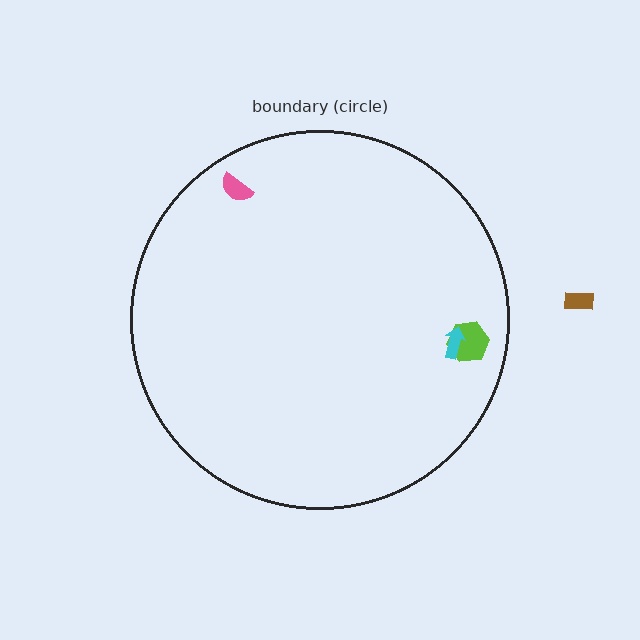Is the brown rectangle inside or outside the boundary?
Outside.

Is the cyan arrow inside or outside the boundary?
Inside.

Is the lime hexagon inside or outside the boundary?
Inside.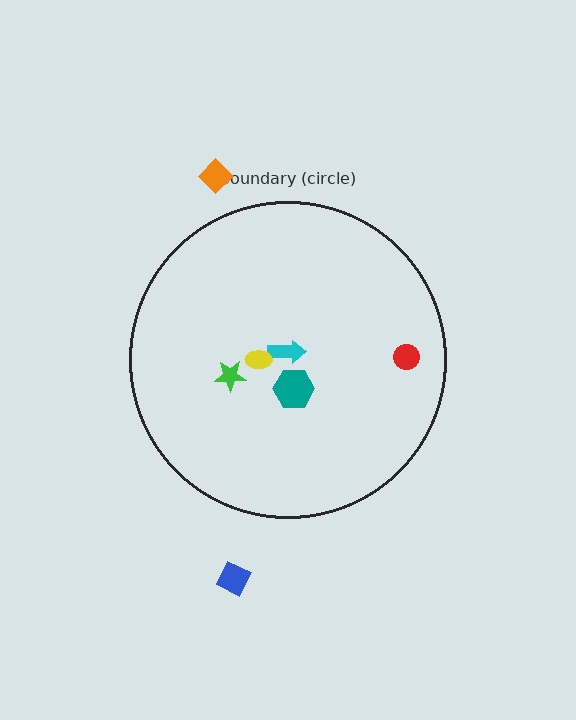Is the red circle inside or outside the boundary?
Inside.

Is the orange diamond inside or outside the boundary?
Outside.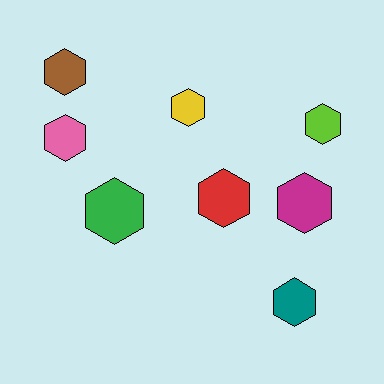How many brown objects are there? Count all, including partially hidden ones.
There is 1 brown object.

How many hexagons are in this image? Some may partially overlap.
There are 8 hexagons.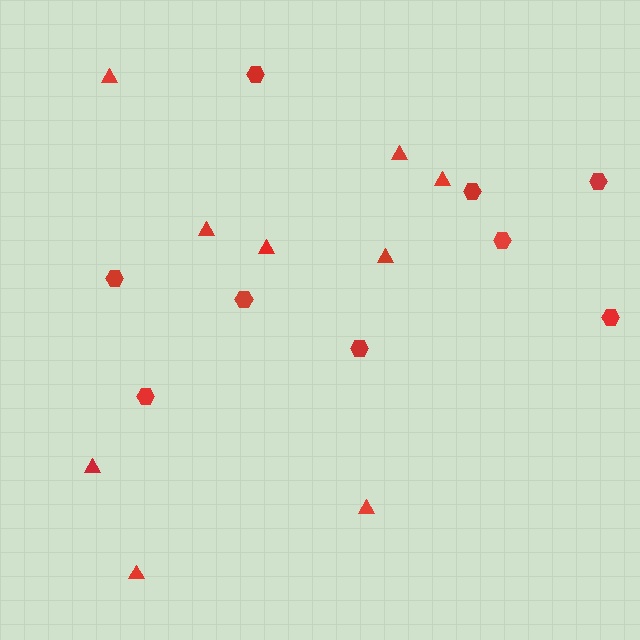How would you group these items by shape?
There are 2 groups: one group of hexagons (9) and one group of triangles (9).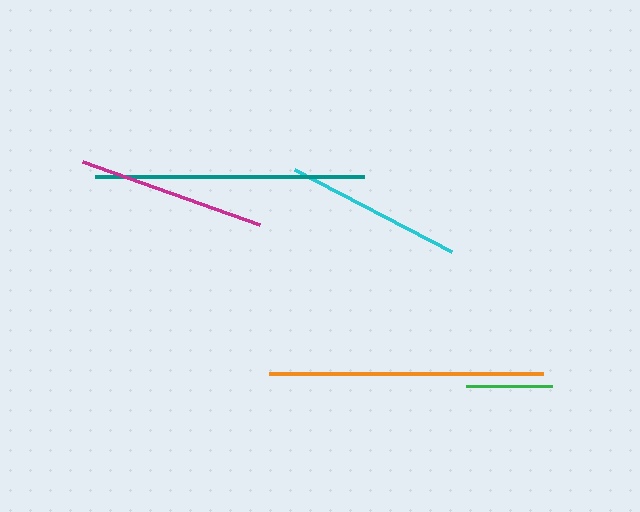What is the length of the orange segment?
The orange segment is approximately 274 pixels long.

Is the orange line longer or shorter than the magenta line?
The orange line is longer than the magenta line.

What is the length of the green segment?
The green segment is approximately 86 pixels long.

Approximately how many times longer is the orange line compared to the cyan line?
The orange line is approximately 1.5 times the length of the cyan line.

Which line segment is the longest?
The orange line is the longest at approximately 274 pixels.